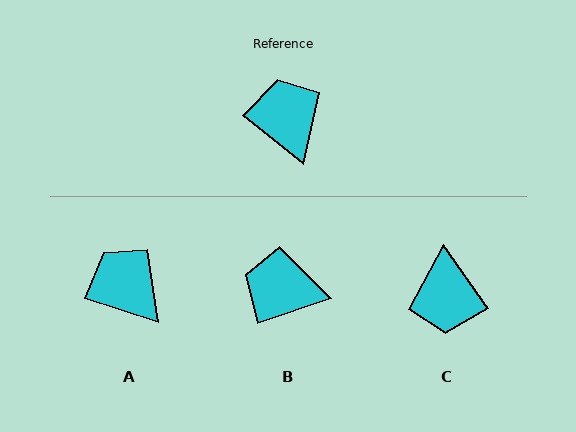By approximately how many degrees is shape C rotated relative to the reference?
Approximately 164 degrees counter-clockwise.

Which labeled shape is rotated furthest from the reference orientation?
C, about 164 degrees away.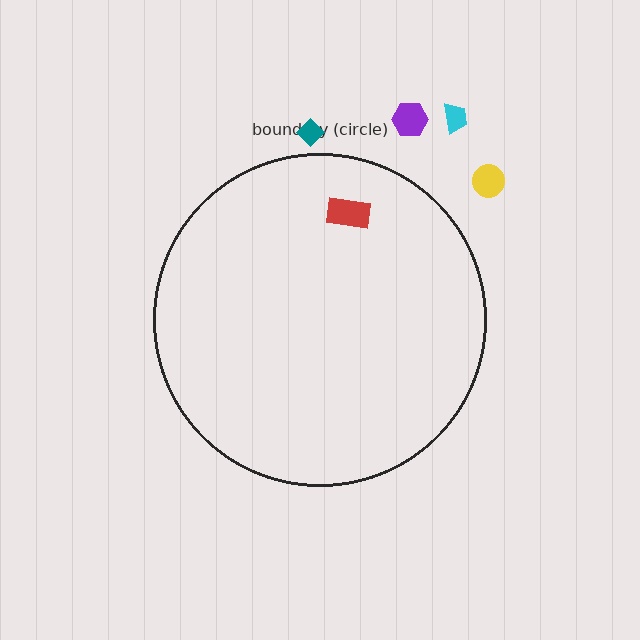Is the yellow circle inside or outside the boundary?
Outside.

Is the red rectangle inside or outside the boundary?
Inside.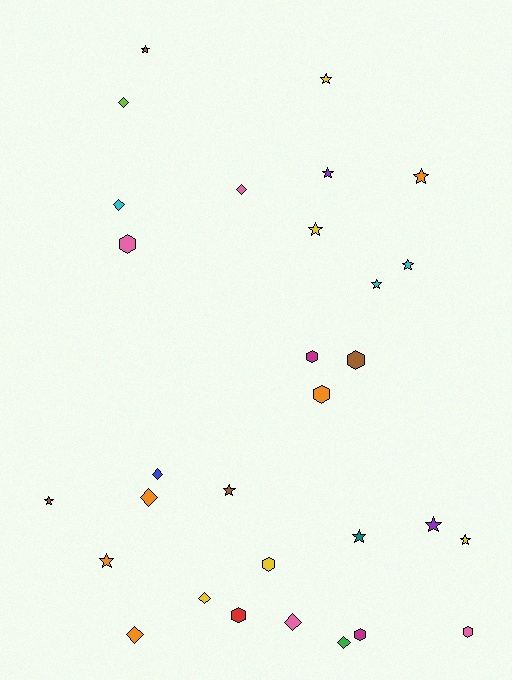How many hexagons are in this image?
There are 8 hexagons.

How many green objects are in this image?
There is 1 green object.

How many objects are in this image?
There are 30 objects.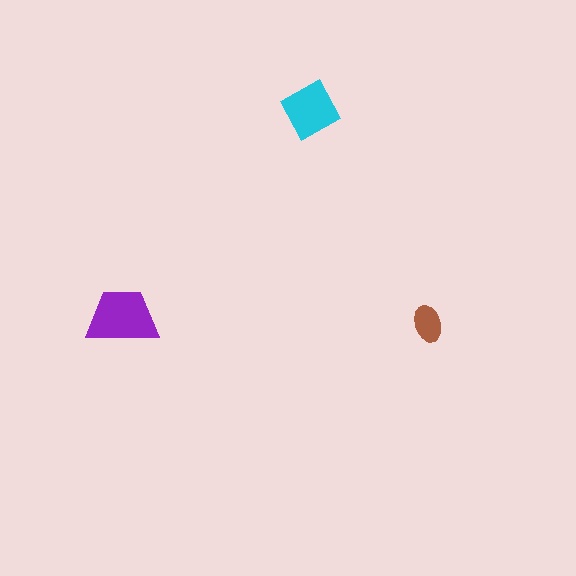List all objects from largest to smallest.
The purple trapezoid, the cyan diamond, the brown ellipse.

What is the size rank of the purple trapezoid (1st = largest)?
1st.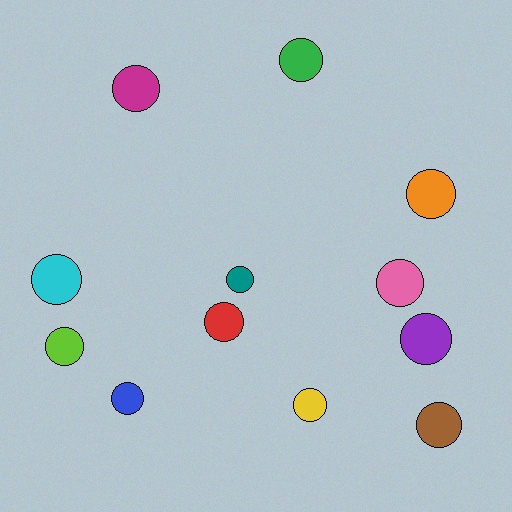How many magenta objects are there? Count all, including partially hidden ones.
There is 1 magenta object.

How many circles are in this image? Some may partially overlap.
There are 12 circles.